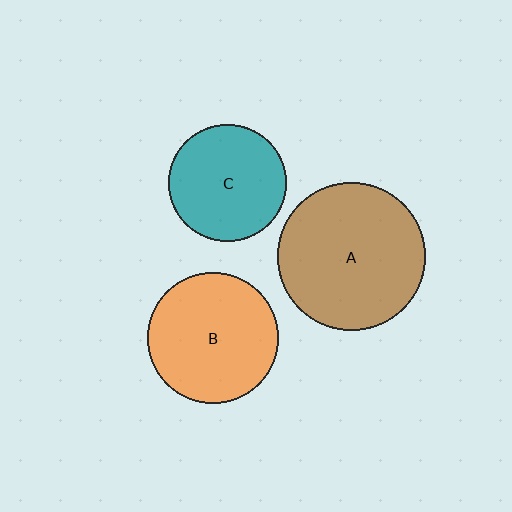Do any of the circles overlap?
No, none of the circles overlap.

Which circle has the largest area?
Circle A (brown).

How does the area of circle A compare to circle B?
Approximately 1.3 times.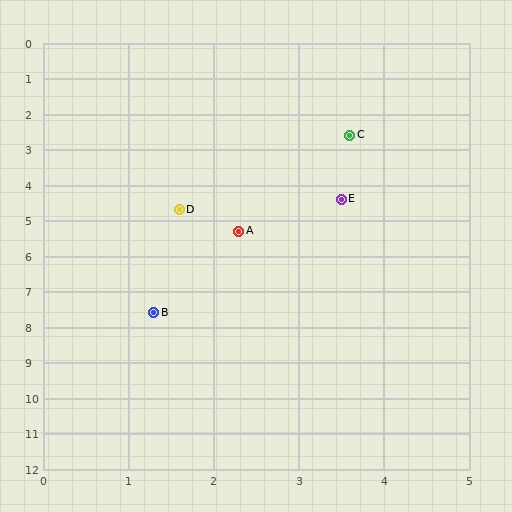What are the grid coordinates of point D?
Point D is at approximately (1.6, 4.7).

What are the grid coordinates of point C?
Point C is at approximately (3.6, 2.6).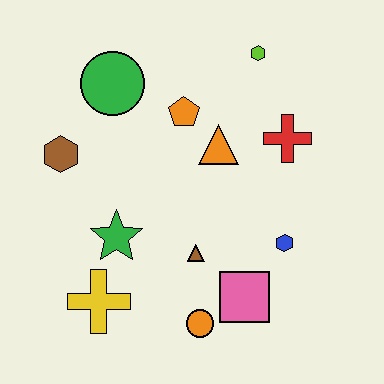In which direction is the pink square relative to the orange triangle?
The pink square is below the orange triangle.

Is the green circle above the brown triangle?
Yes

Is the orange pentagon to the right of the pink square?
No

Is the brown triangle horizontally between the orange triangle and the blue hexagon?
No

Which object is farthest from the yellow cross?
The lime hexagon is farthest from the yellow cross.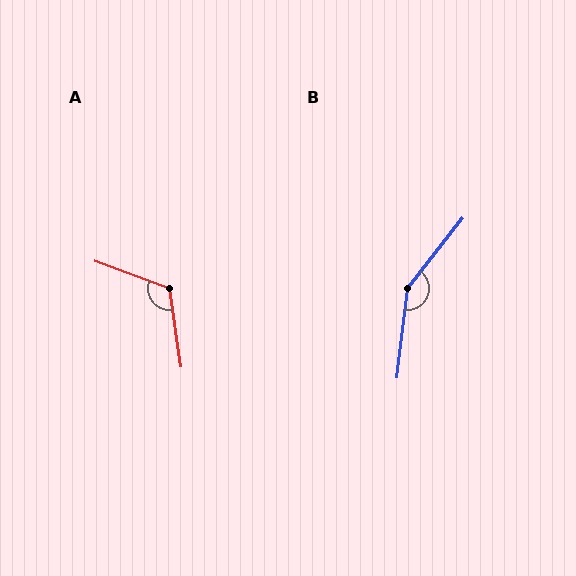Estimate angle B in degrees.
Approximately 148 degrees.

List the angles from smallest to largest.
A (118°), B (148°).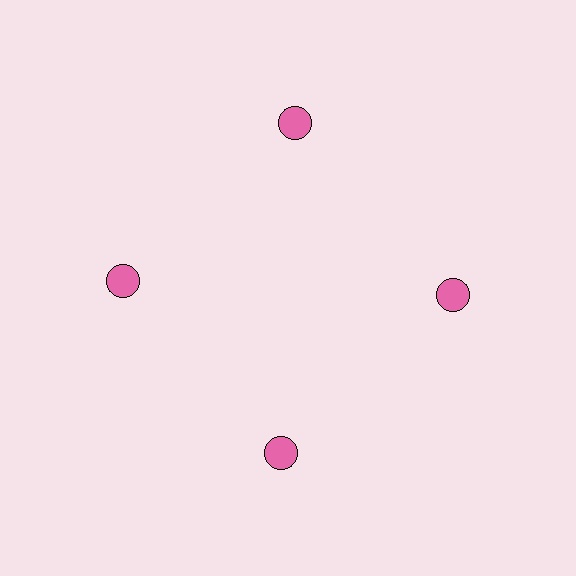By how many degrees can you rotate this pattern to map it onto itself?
The pattern maps onto itself every 90 degrees of rotation.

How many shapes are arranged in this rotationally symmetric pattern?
There are 8 shapes, arranged in 4 groups of 2.